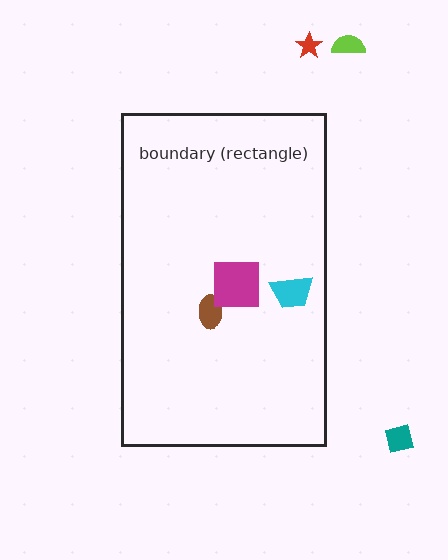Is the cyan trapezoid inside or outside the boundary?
Inside.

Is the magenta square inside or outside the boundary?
Inside.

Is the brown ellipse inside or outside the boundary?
Inside.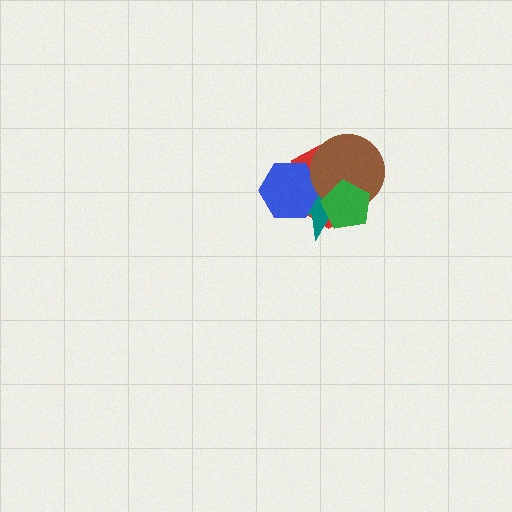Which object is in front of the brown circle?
The green pentagon is in front of the brown circle.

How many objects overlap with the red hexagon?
4 objects overlap with the red hexagon.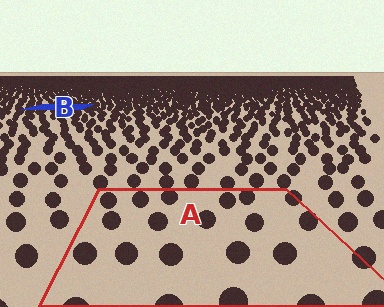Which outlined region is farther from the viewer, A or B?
Region B is farther from the viewer — the texture elements inside it appear smaller and more densely packed.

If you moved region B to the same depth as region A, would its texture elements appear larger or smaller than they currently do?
They would appear larger. At a closer depth, the same texture elements are projected at a bigger on-screen size.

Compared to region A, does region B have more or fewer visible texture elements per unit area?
Region B has more texture elements per unit area — they are packed more densely because it is farther away.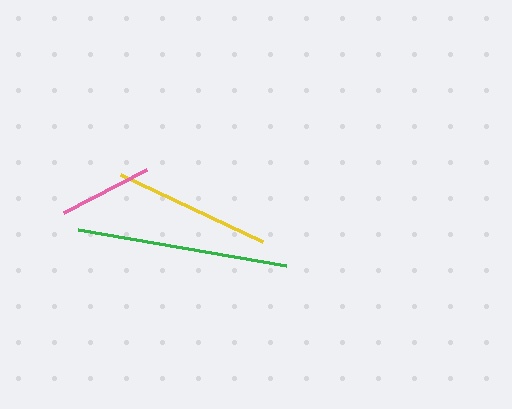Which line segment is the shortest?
The pink line is the shortest at approximately 94 pixels.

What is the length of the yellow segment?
The yellow segment is approximately 157 pixels long.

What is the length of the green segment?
The green segment is approximately 211 pixels long.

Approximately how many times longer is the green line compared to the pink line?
The green line is approximately 2.2 times the length of the pink line.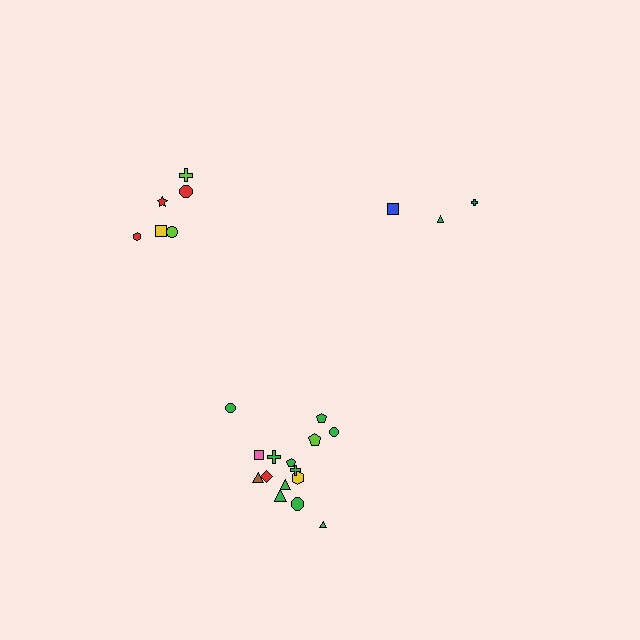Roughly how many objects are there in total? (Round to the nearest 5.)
Roughly 25 objects in total.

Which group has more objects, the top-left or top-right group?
The top-left group.